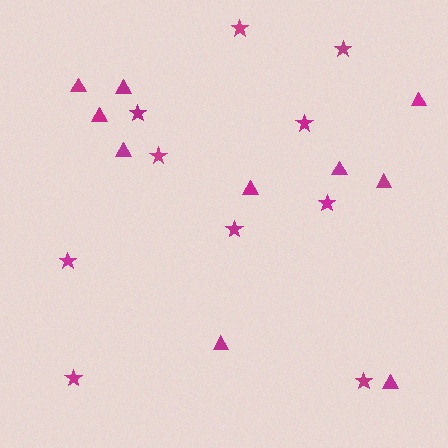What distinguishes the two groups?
There are 2 groups: one group of triangles (10) and one group of stars (10).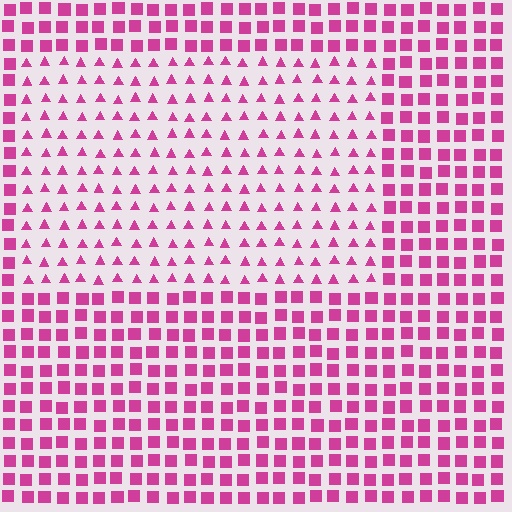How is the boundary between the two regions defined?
The boundary is defined by a change in element shape: triangles inside vs. squares outside. All elements share the same color and spacing.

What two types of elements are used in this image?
The image uses triangles inside the rectangle region and squares outside it.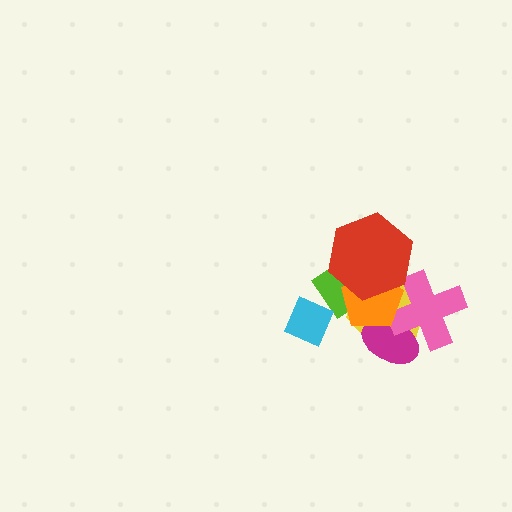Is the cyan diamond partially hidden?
No, no other shape covers it.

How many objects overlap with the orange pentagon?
5 objects overlap with the orange pentagon.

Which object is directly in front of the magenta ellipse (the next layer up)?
The pink cross is directly in front of the magenta ellipse.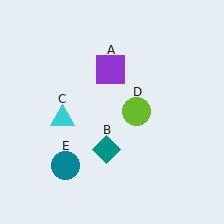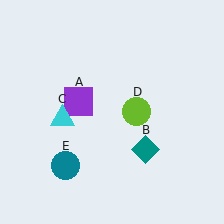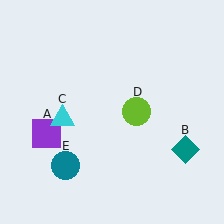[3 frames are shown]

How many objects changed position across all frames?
2 objects changed position: purple square (object A), teal diamond (object B).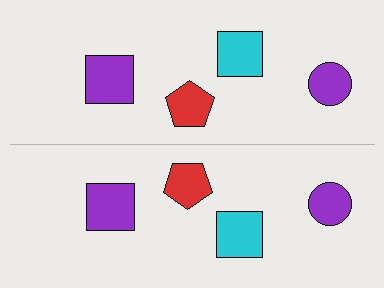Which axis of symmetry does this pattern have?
The pattern has a horizontal axis of symmetry running through the center of the image.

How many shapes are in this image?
There are 8 shapes in this image.